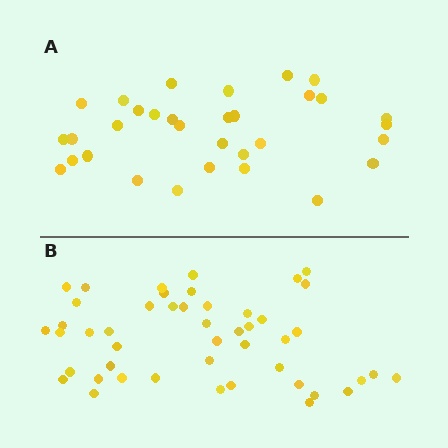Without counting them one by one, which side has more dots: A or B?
Region B (the bottom region) has more dots.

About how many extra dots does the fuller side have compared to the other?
Region B has approximately 15 more dots than region A.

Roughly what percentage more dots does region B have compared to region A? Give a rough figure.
About 45% more.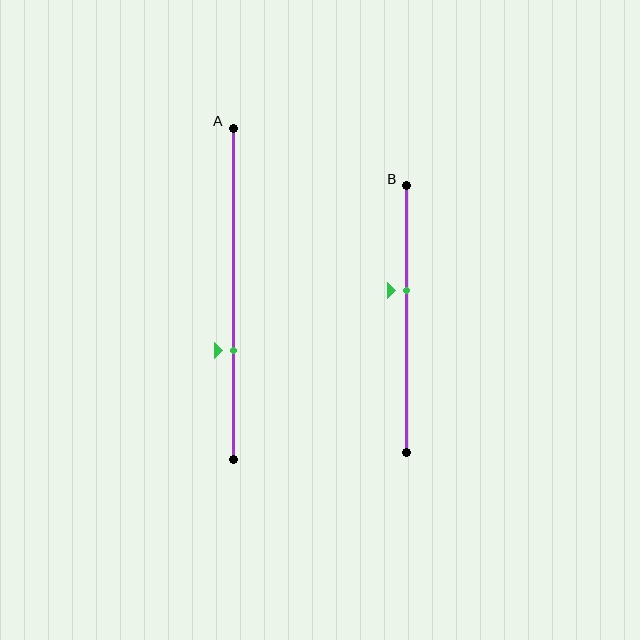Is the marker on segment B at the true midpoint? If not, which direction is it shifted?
No, the marker on segment B is shifted upward by about 11% of the segment length.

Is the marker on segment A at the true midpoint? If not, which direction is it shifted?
No, the marker on segment A is shifted downward by about 17% of the segment length.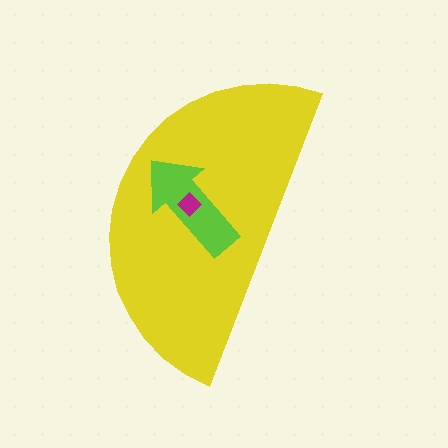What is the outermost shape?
The yellow semicircle.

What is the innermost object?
The magenta diamond.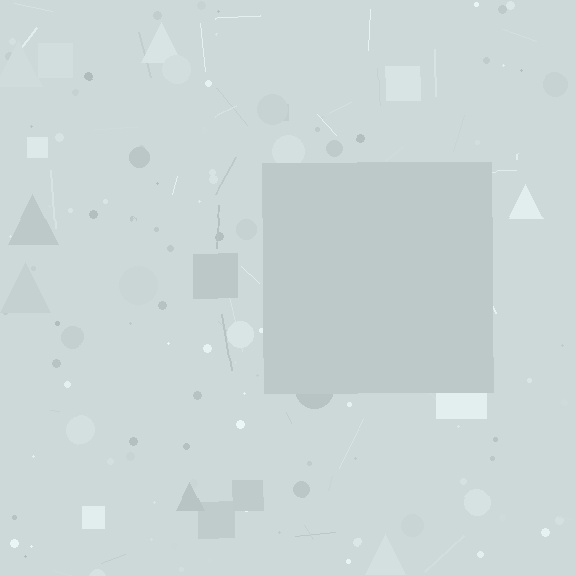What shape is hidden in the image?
A square is hidden in the image.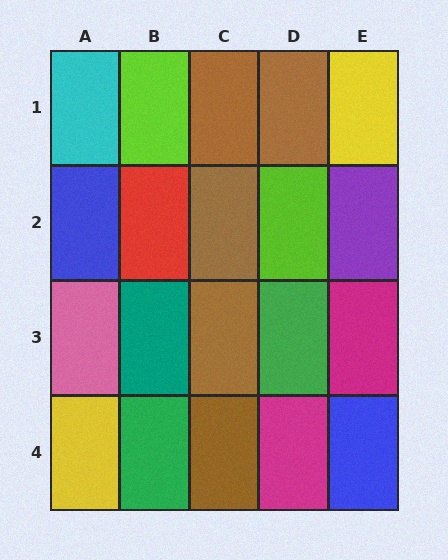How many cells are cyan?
1 cell is cyan.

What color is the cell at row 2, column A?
Blue.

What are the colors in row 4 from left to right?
Yellow, green, brown, magenta, blue.